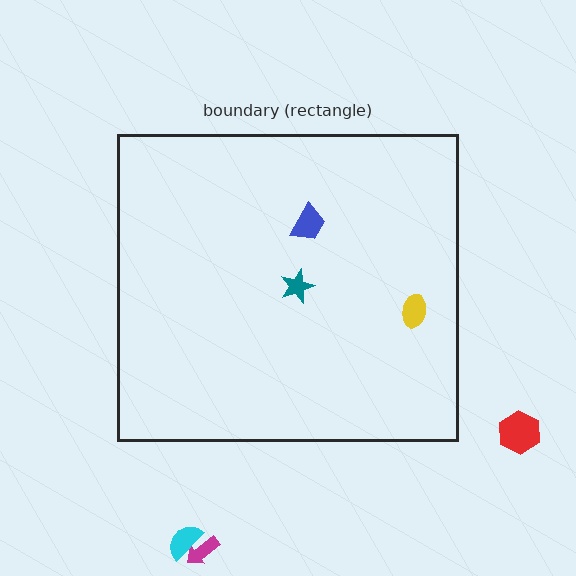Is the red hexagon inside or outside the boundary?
Outside.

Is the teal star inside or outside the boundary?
Inside.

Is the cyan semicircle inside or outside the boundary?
Outside.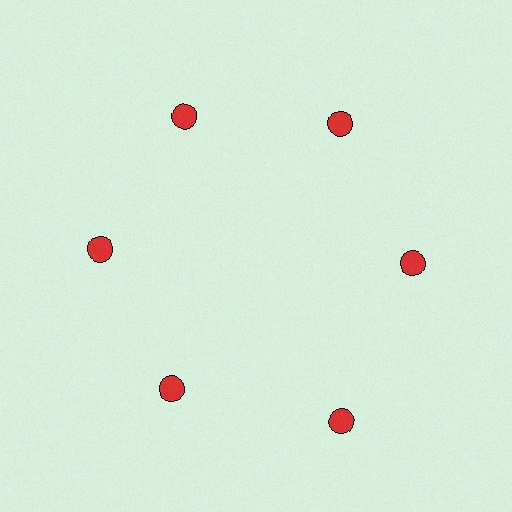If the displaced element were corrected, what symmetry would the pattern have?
It would have 6-fold rotational symmetry — the pattern would map onto itself every 60 degrees.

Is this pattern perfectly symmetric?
No. The 6 red circles are arranged in a ring, but one element near the 5 o'clock position is pushed outward from the center, breaking the 6-fold rotational symmetry.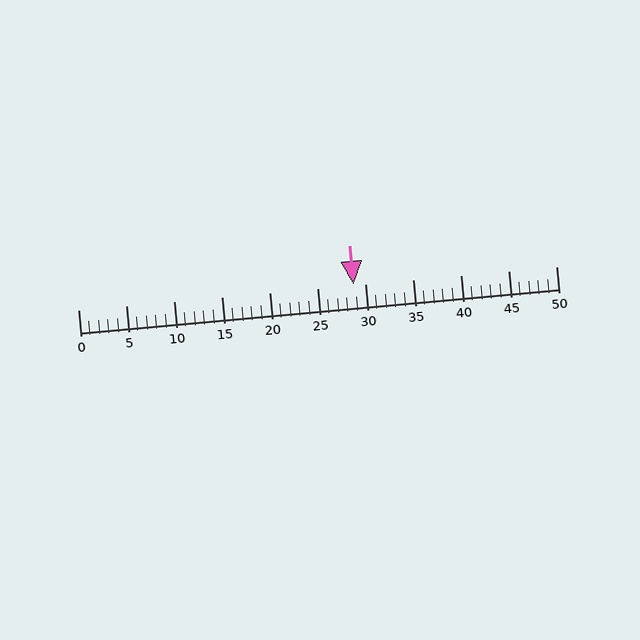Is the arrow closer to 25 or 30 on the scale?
The arrow is closer to 30.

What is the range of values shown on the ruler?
The ruler shows values from 0 to 50.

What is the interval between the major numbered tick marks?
The major tick marks are spaced 5 units apart.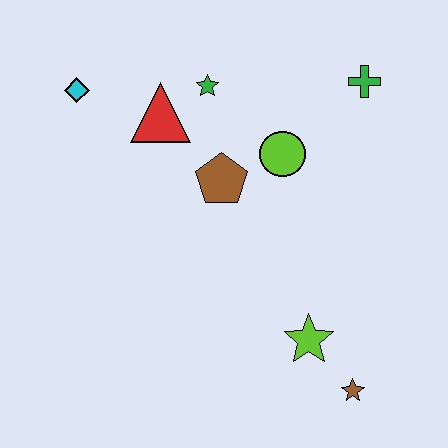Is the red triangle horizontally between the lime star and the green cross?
No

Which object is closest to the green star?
The red triangle is closest to the green star.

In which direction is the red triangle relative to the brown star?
The red triangle is above the brown star.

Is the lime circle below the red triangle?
Yes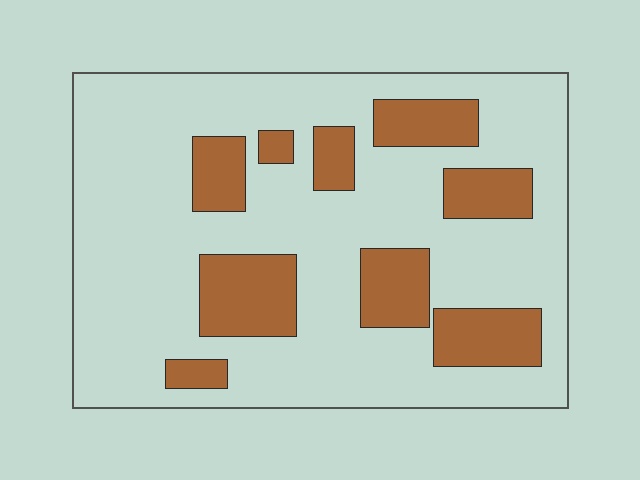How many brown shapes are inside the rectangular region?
9.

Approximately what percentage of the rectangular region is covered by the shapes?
Approximately 25%.